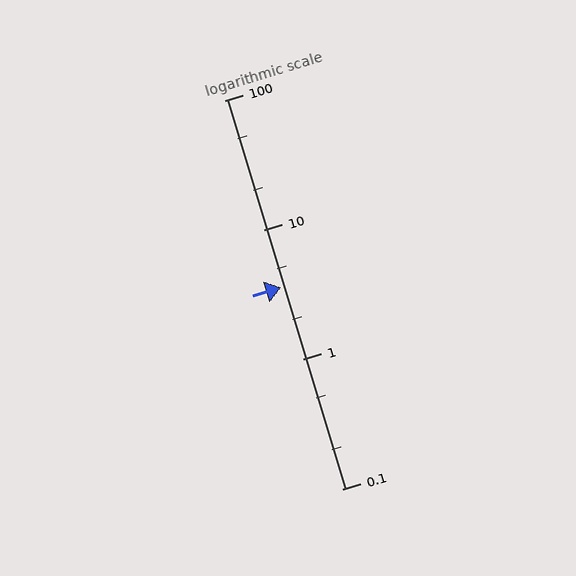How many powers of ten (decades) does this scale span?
The scale spans 3 decades, from 0.1 to 100.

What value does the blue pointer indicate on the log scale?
The pointer indicates approximately 3.6.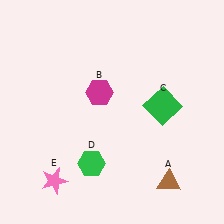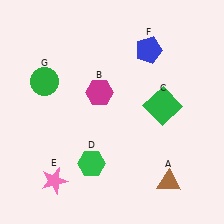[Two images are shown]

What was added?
A blue pentagon (F), a green circle (G) were added in Image 2.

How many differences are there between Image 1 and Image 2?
There are 2 differences between the two images.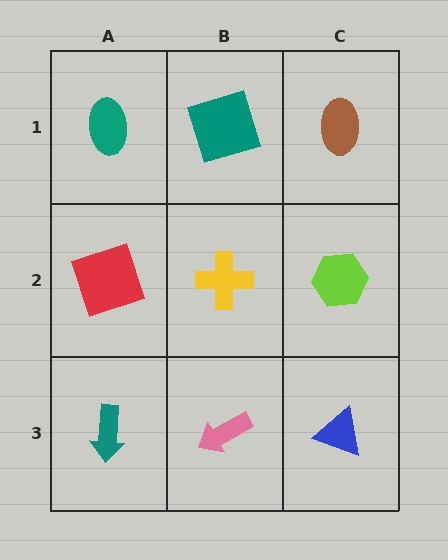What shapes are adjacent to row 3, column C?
A lime hexagon (row 2, column C), a pink arrow (row 3, column B).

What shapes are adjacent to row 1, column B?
A yellow cross (row 2, column B), a teal ellipse (row 1, column A), a brown ellipse (row 1, column C).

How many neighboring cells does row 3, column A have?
2.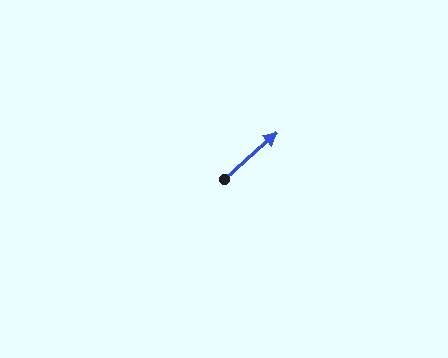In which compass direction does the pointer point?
Northeast.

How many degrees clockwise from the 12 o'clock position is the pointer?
Approximately 49 degrees.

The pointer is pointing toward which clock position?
Roughly 2 o'clock.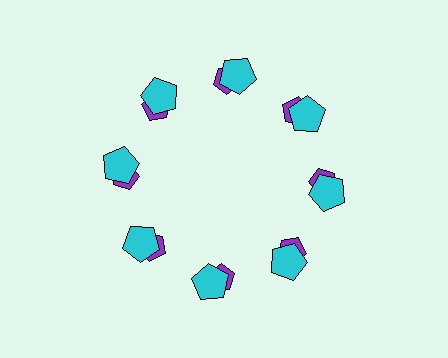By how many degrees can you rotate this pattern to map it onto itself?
The pattern maps onto itself every 45 degrees of rotation.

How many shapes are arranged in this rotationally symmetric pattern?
There are 16 shapes, arranged in 8 groups of 2.